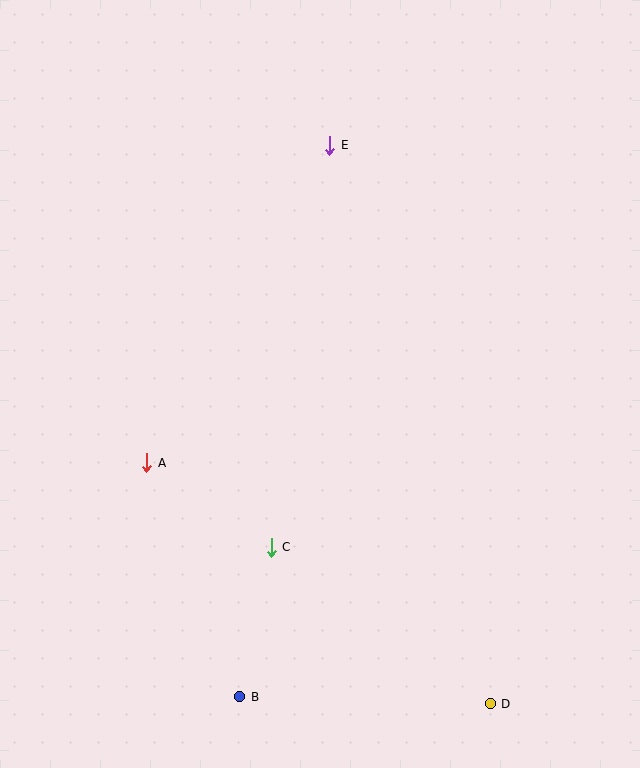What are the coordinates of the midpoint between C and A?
The midpoint between C and A is at (209, 505).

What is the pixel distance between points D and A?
The distance between D and A is 420 pixels.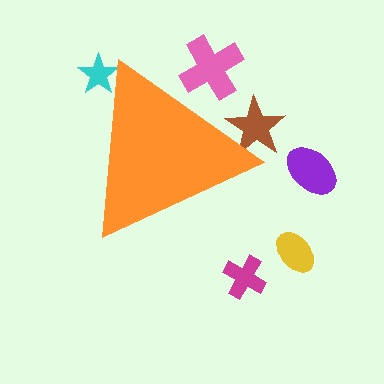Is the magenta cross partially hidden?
No, the magenta cross is fully visible.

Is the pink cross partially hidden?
Yes, the pink cross is partially hidden behind the orange triangle.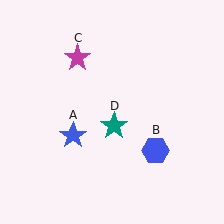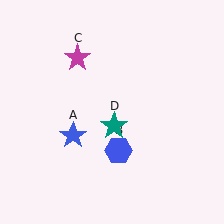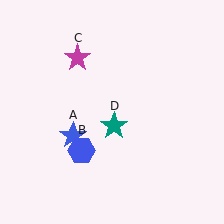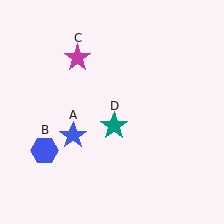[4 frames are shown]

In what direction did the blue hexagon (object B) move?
The blue hexagon (object B) moved left.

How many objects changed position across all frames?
1 object changed position: blue hexagon (object B).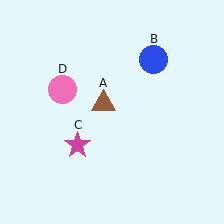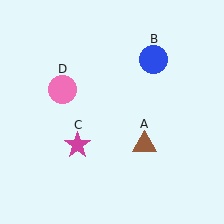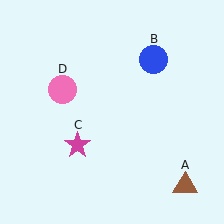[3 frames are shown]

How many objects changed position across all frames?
1 object changed position: brown triangle (object A).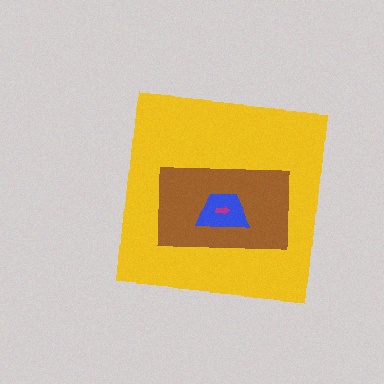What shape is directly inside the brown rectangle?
The blue trapezoid.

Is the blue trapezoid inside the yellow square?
Yes.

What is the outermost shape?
The yellow square.